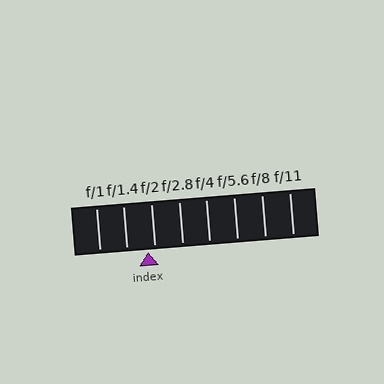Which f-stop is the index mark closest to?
The index mark is closest to f/2.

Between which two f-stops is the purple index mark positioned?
The index mark is between f/1.4 and f/2.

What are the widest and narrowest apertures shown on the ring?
The widest aperture shown is f/1 and the narrowest is f/11.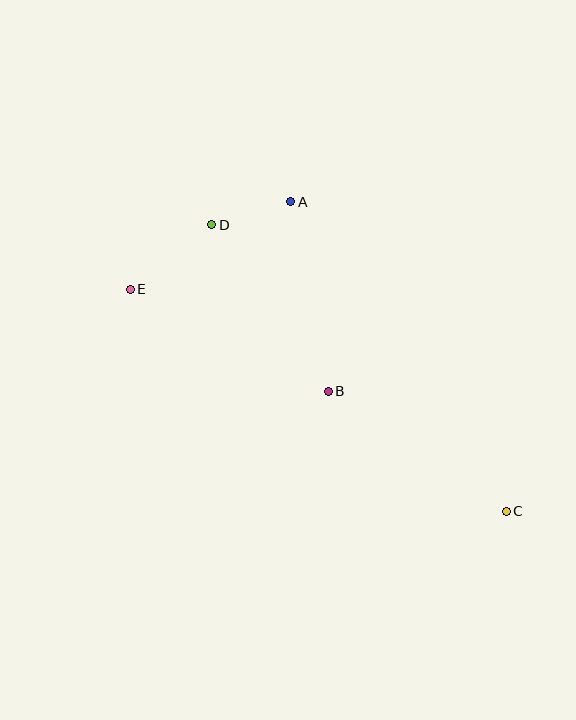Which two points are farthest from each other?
Points C and E are farthest from each other.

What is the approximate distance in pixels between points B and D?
The distance between B and D is approximately 203 pixels.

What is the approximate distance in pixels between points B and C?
The distance between B and C is approximately 215 pixels.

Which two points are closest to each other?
Points A and D are closest to each other.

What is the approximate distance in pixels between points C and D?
The distance between C and D is approximately 411 pixels.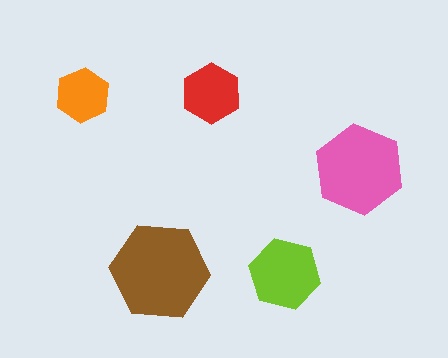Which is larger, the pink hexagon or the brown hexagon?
The brown one.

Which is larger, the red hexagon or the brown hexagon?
The brown one.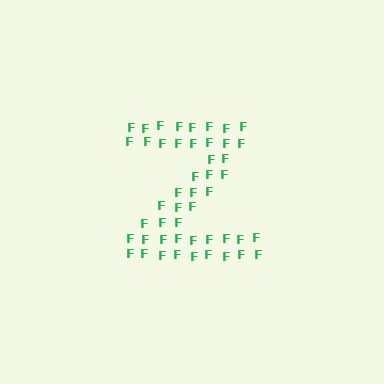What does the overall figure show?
The overall figure shows the letter Z.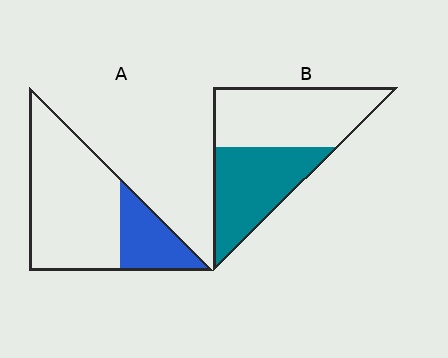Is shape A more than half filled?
No.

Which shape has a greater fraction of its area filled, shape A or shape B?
Shape B.